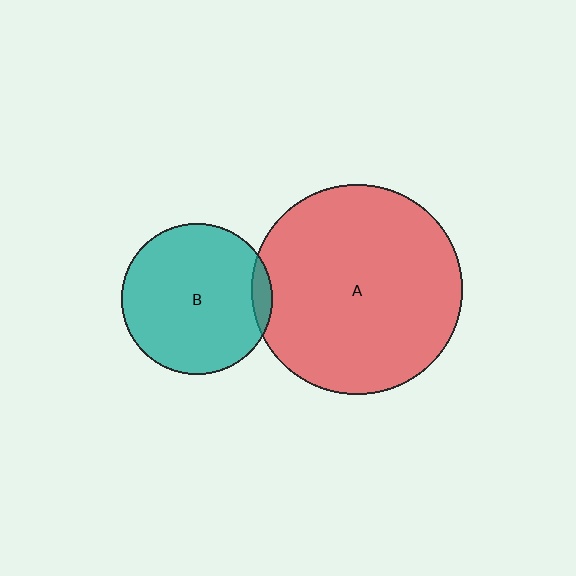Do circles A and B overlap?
Yes.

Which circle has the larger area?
Circle A (red).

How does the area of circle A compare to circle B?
Approximately 2.0 times.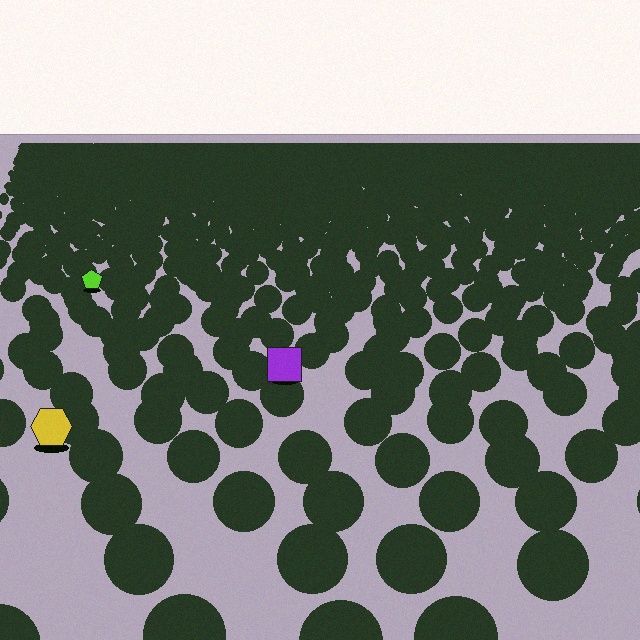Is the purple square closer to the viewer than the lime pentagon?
Yes. The purple square is closer — you can tell from the texture gradient: the ground texture is coarser near it.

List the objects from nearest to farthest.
From nearest to farthest: the yellow hexagon, the purple square, the lime pentagon.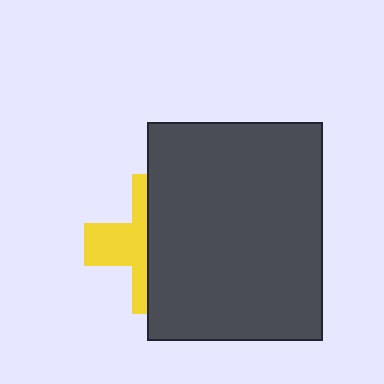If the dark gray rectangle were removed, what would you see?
You would see the complete yellow cross.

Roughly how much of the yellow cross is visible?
A small part of it is visible (roughly 42%).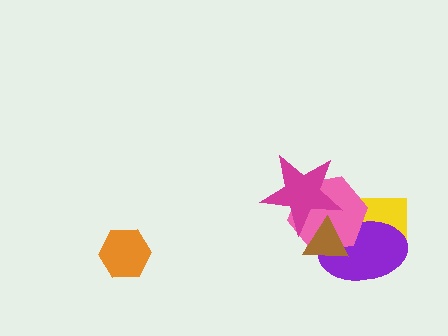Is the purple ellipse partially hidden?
Yes, it is partially covered by another shape.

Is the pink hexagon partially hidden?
Yes, it is partially covered by another shape.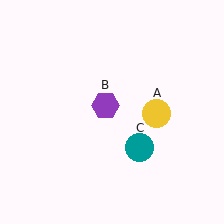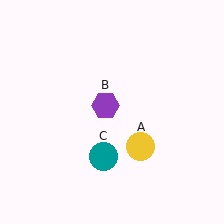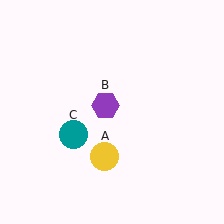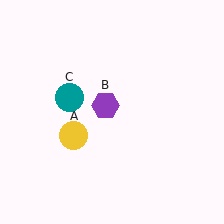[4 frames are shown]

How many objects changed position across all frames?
2 objects changed position: yellow circle (object A), teal circle (object C).